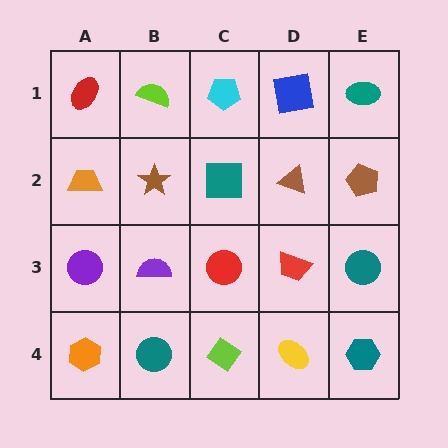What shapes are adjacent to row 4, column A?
A purple circle (row 3, column A), a teal circle (row 4, column B).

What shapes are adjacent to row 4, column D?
A red trapezoid (row 3, column D), a lime diamond (row 4, column C), a teal hexagon (row 4, column E).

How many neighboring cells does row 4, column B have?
3.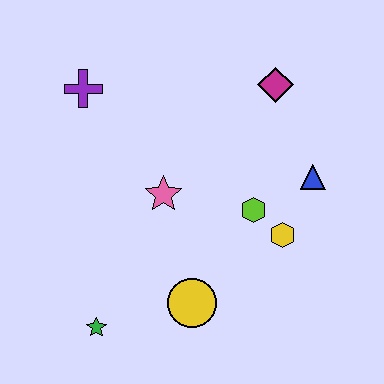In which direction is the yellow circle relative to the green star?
The yellow circle is to the right of the green star.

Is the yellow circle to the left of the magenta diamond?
Yes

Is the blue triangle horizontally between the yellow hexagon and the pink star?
No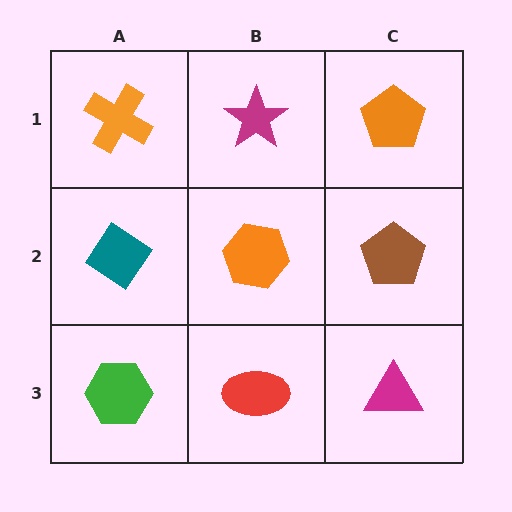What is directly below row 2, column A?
A green hexagon.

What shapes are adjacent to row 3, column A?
A teal diamond (row 2, column A), a red ellipse (row 3, column B).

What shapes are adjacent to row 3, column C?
A brown pentagon (row 2, column C), a red ellipse (row 3, column B).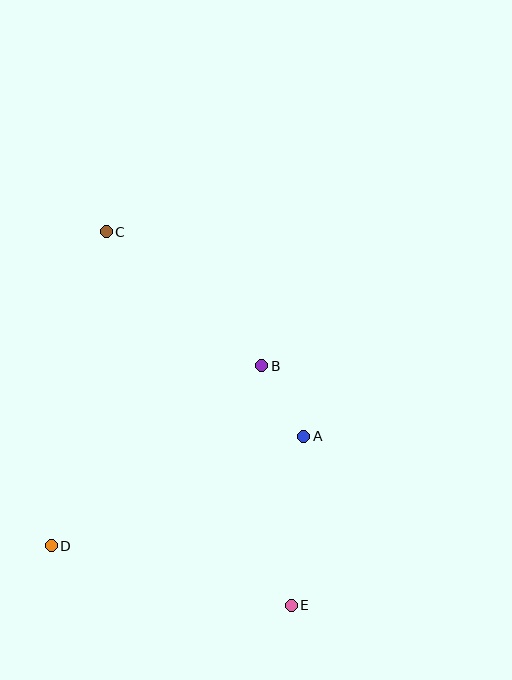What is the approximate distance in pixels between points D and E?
The distance between D and E is approximately 247 pixels.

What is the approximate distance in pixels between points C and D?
The distance between C and D is approximately 319 pixels.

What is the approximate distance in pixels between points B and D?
The distance between B and D is approximately 277 pixels.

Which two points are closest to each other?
Points A and B are closest to each other.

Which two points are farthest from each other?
Points C and E are farthest from each other.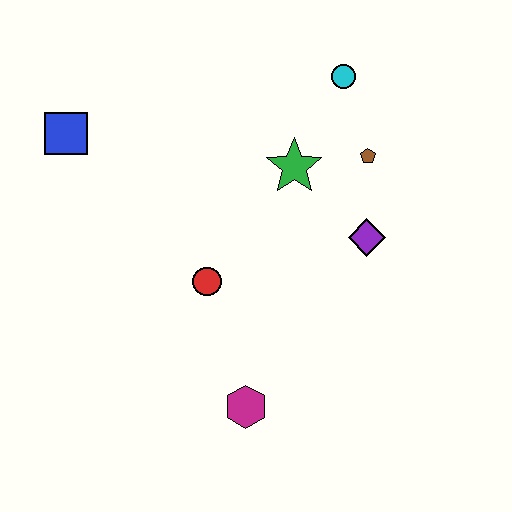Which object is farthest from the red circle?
The cyan circle is farthest from the red circle.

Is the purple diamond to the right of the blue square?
Yes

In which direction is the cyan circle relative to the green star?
The cyan circle is above the green star.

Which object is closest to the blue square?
The red circle is closest to the blue square.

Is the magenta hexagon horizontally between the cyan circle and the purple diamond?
No